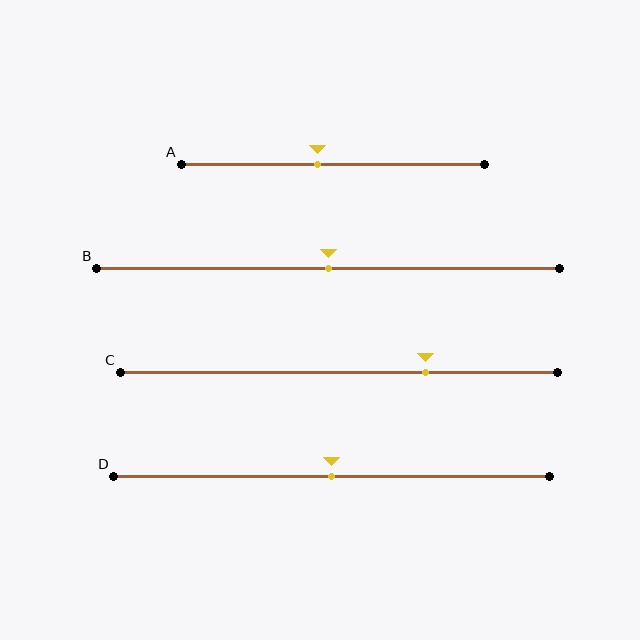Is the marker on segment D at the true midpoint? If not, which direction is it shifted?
Yes, the marker on segment D is at the true midpoint.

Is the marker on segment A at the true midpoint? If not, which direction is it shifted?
No, the marker on segment A is shifted to the left by about 5% of the segment length.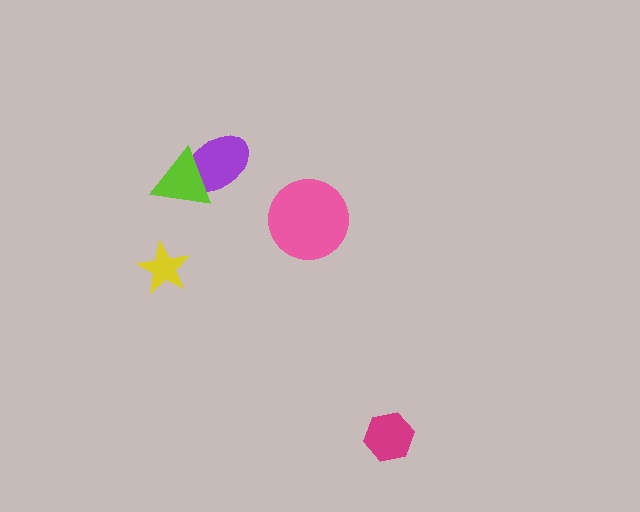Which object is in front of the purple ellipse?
The lime triangle is in front of the purple ellipse.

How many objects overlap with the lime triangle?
1 object overlaps with the lime triangle.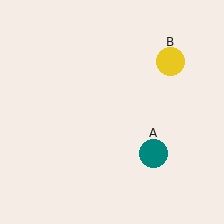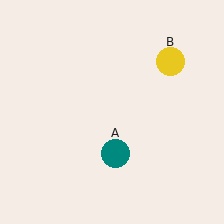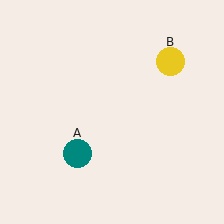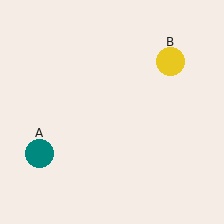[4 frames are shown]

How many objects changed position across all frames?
1 object changed position: teal circle (object A).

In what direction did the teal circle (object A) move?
The teal circle (object A) moved left.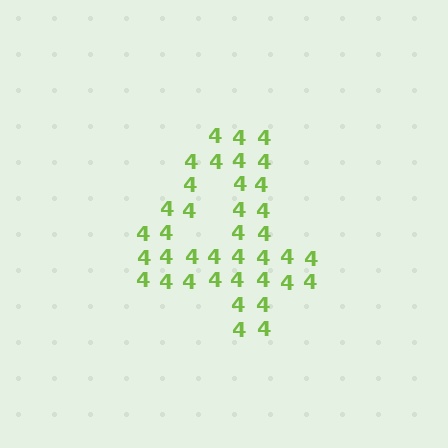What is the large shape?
The large shape is the digit 4.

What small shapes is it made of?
It is made of small digit 4's.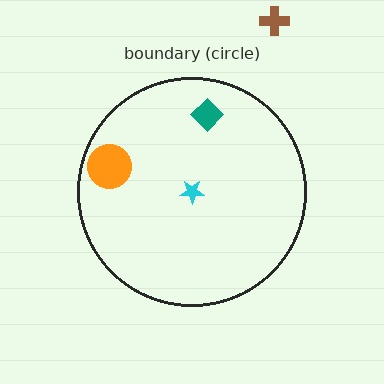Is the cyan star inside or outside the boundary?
Inside.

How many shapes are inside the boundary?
3 inside, 1 outside.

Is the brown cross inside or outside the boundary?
Outside.